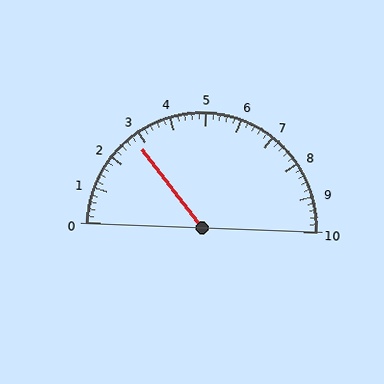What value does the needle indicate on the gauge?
The needle indicates approximately 2.8.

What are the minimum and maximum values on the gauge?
The gauge ranges from 0 to 10.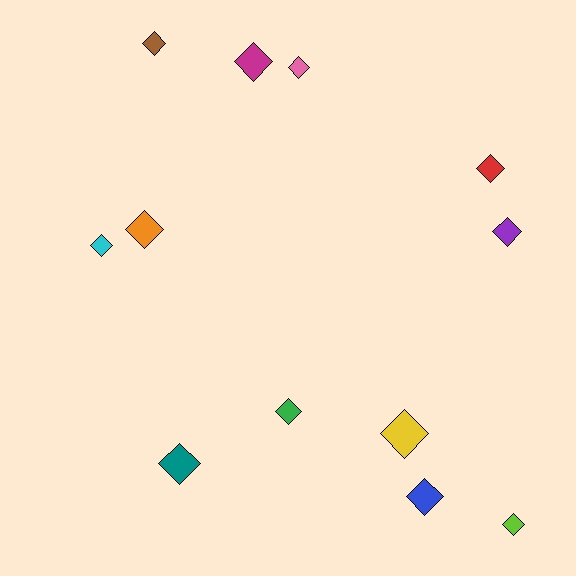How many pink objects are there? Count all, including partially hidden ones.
There is 1 pink object.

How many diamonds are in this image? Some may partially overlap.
There are 12 diamonds.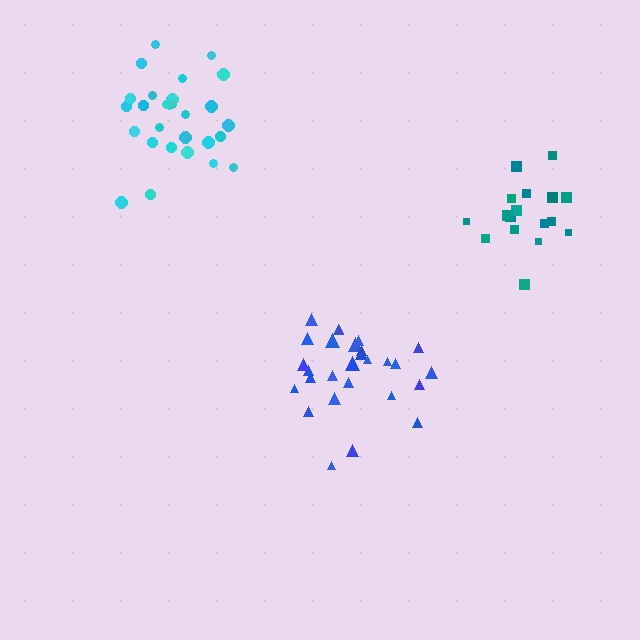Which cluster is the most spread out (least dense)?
Teal.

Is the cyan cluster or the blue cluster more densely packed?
Blue.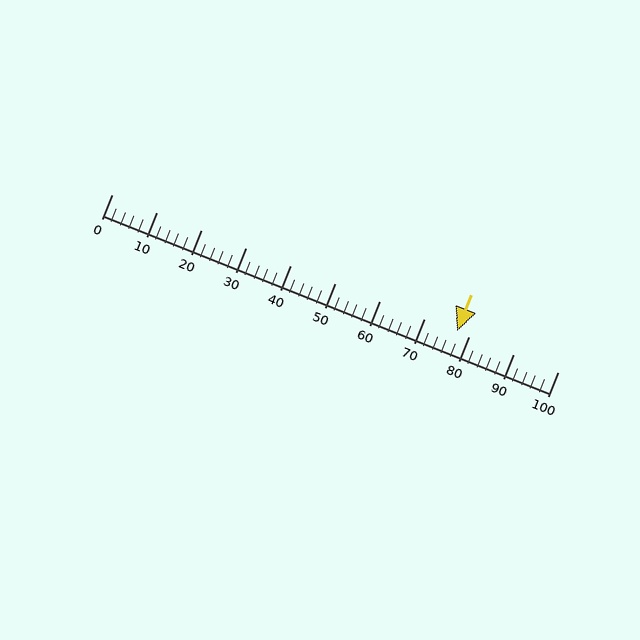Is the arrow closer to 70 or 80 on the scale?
The arrow is closer to 80.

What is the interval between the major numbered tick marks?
The major tick marks are spaced 10 units apart.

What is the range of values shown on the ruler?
The ruler shows values from 0 to 100.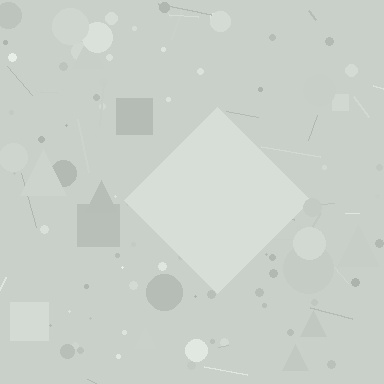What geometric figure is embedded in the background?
A diamond is embedded in the background.